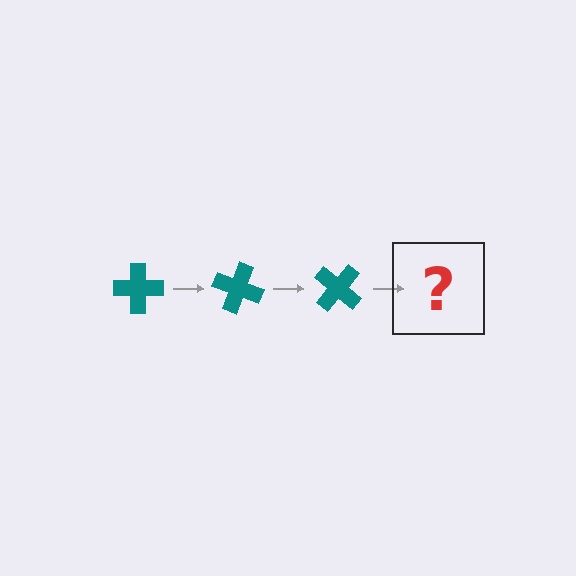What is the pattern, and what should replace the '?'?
The pattern is that the cross rotates 20 degrees each step. The '?' should be a teal cross rotated 60 degrees.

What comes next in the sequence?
The next element should be a teal cross rotated 60 degrees.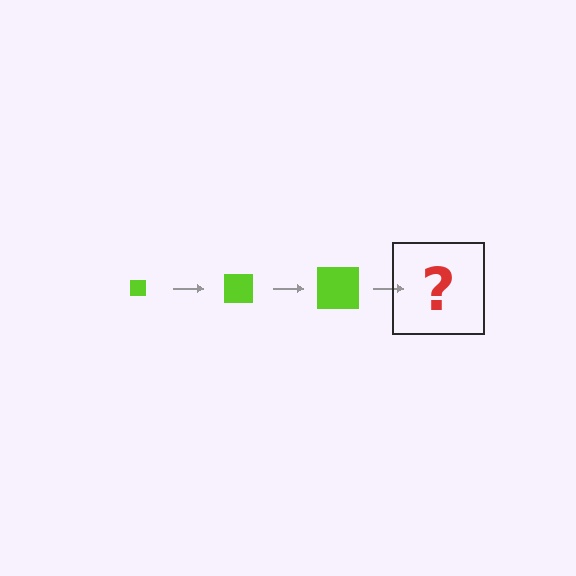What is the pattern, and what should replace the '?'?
The pattern is that the square gets progressively larger each step. The '?' should be a lime square, larger than the previous one.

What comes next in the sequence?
The next element should be a lime square, larger than the previous one.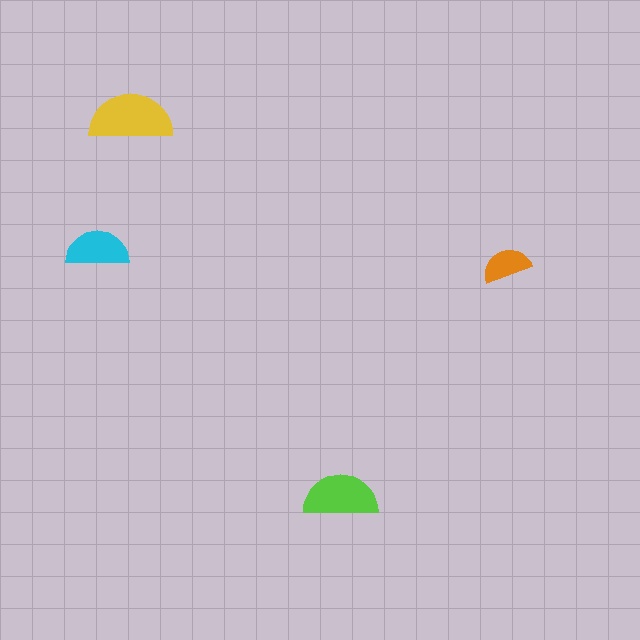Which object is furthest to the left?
The cyan semicircle is leftmost.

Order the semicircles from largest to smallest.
the yellow one, the lime one, the cyan one, the orange one.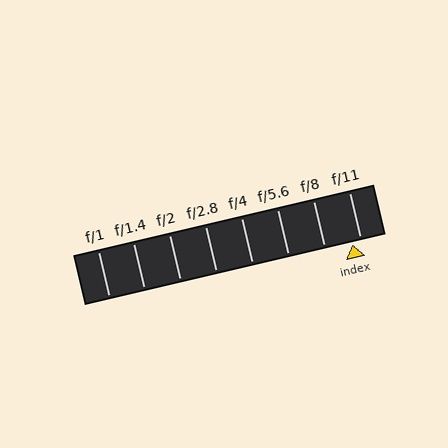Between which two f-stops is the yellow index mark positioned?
The index mark is between f/8 and f/11.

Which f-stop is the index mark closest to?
The index mark is closest to f/11.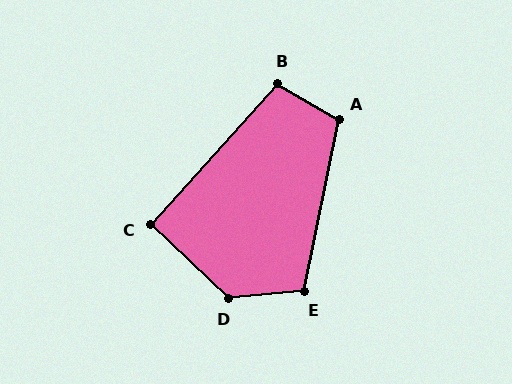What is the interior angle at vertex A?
Approximately 109 degrees (obtuse).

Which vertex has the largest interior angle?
D, at approximately 131 degrees.